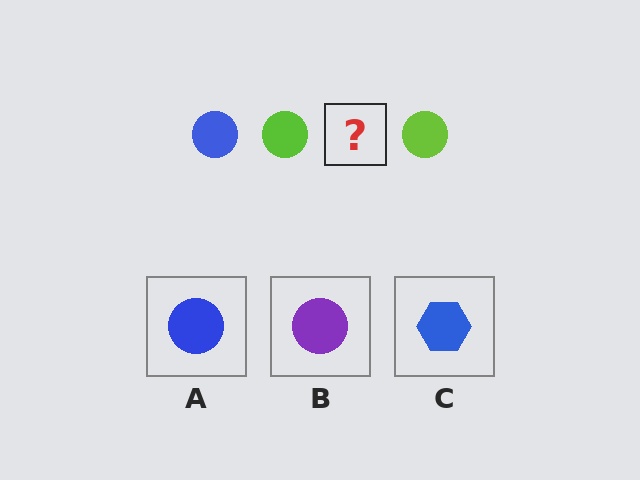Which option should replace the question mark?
Option A.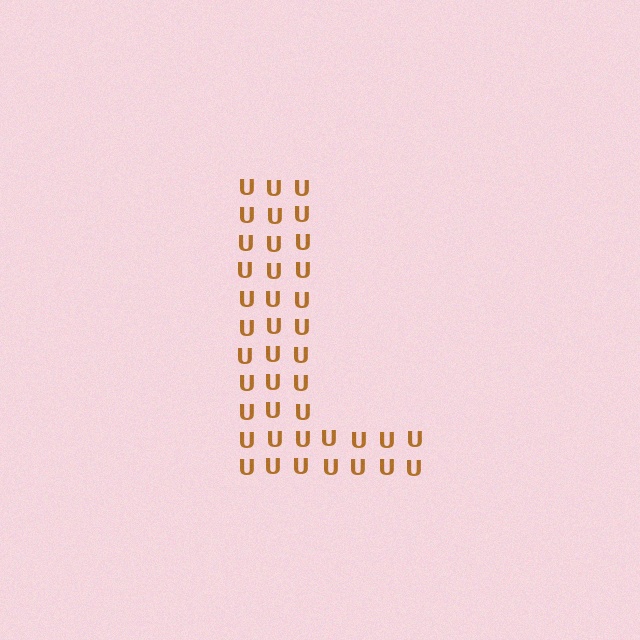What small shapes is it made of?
It is made of small letter U's.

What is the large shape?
The large shape is the letter L.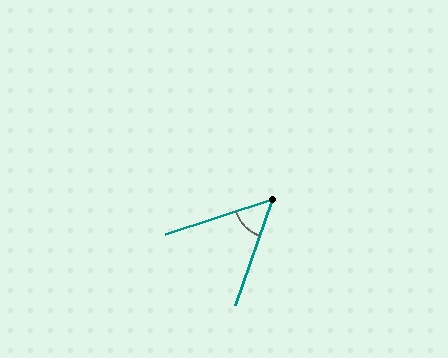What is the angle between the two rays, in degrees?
Approximately 53 degrees.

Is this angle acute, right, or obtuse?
It is acute.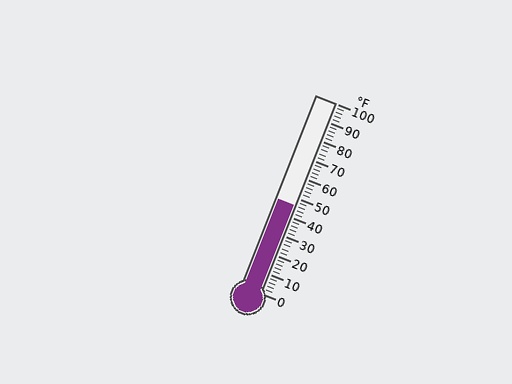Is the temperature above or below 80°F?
The temperature is below 80°F.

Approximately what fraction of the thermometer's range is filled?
The thermometer is filled to approximately 45% of its range.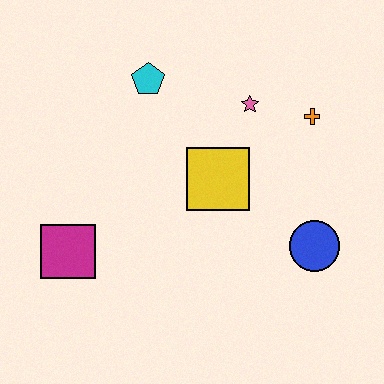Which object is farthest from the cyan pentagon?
The blue circle is farthest from the cyan pentagon.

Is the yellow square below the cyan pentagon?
Yes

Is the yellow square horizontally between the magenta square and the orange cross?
Yes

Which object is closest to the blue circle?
The yellow square is closest to the blue circle.